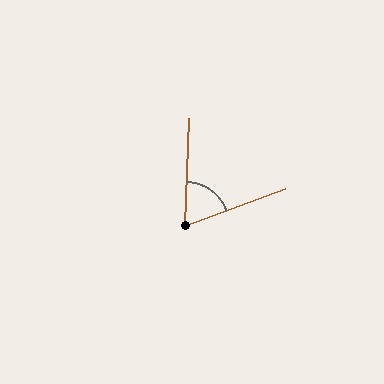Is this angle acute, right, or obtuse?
It is acute.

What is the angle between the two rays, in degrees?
Approximately 68 degrees.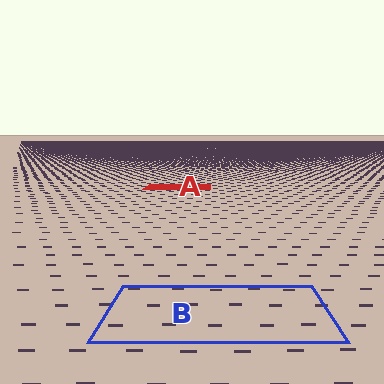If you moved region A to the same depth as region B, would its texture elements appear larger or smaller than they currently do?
They would appear larger. At a closer depth, the same texture elements are projected at a bigger on-screen size.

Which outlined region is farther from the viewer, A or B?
Region A is farther from the viewer — the texture elements inside it appear smaller and more densely packed.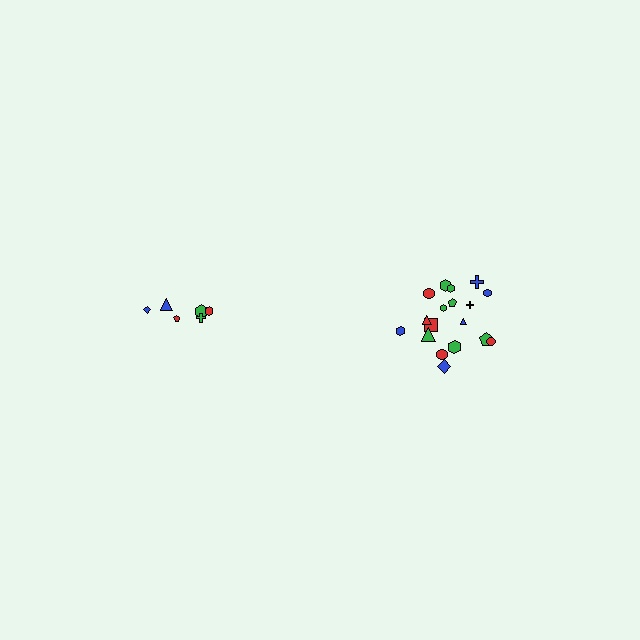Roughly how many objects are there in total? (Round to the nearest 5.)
Roughly 25 objects in total.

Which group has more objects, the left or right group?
The right group.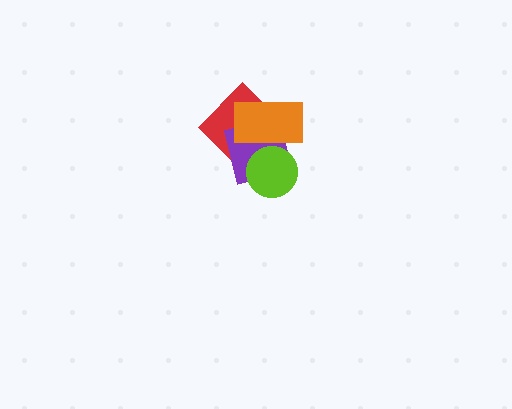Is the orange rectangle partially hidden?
Yes, it is partially covered by another shape.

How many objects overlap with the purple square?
3 objects overlap with the purple square.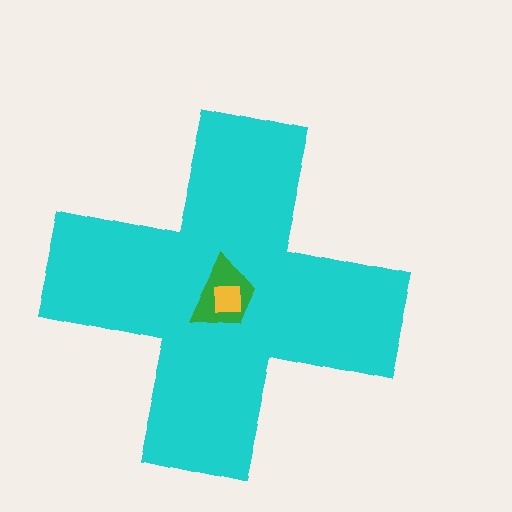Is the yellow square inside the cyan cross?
Yes.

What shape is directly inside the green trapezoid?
The yellow square.